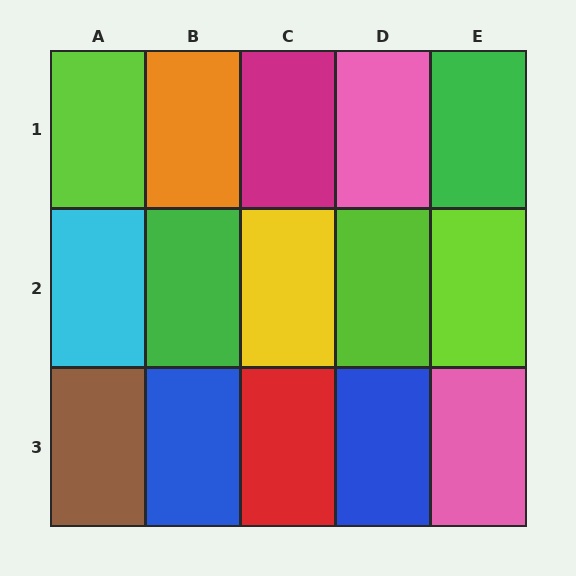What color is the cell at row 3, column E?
Pink.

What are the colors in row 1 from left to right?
Lime, orange, magenta, pink, green.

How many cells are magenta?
1 cell is magenta.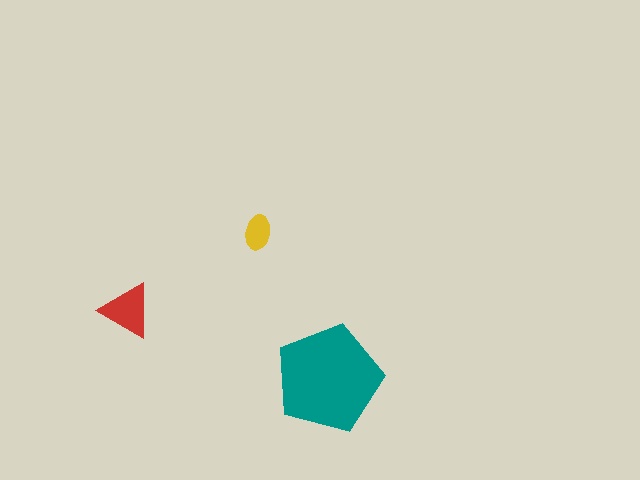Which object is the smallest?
The yellow ellipse.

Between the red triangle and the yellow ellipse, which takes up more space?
The red triangle.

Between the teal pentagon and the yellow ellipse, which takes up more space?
The teal pentagon.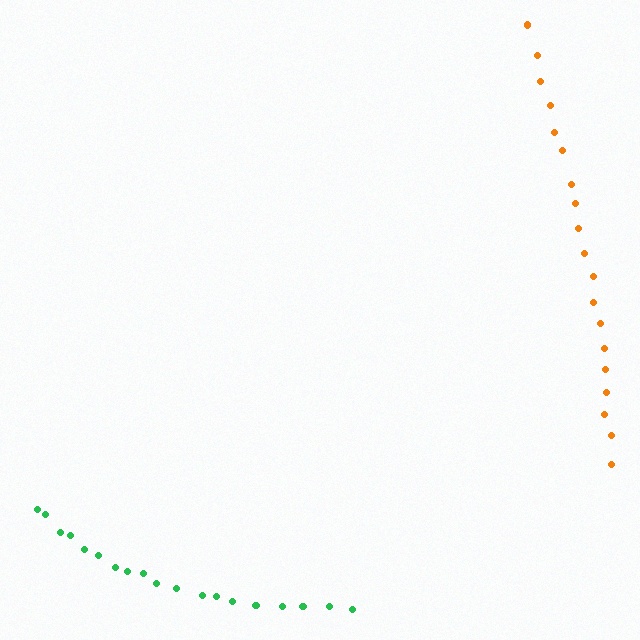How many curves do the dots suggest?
There are 2 distinct paths.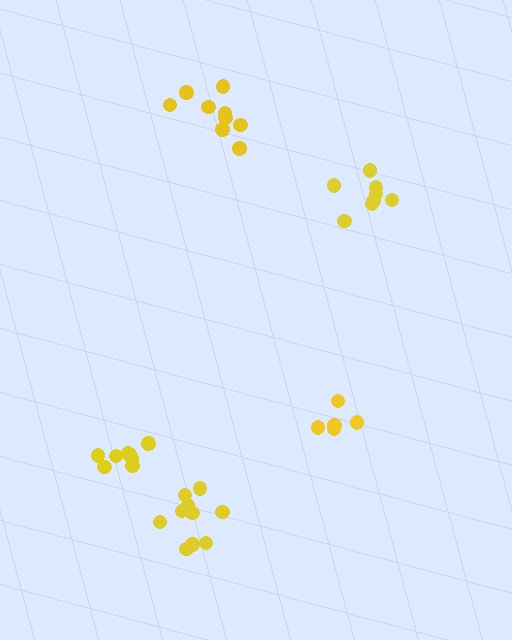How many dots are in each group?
Group 1: 8 dots, Group 2: 5 dots, Group 3: 8 dots, Group 4: 9 dots, Group 5: 10 dots (40 total).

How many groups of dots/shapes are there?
There are 5 groups.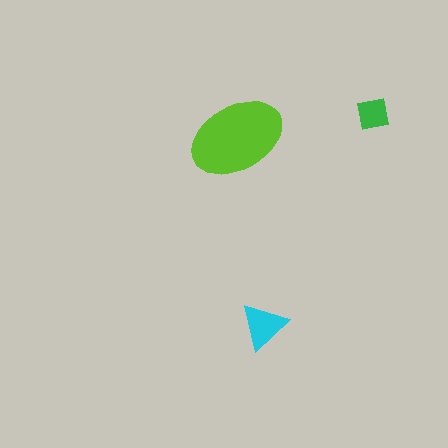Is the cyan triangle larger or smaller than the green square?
Larger.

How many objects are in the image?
There are 3 objects in the image.